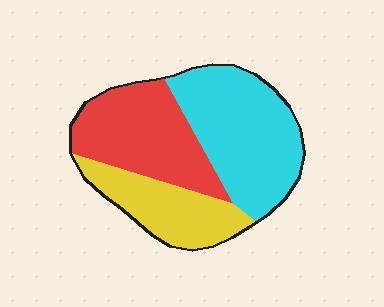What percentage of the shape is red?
Red takes up about one third (1/3) of the shape.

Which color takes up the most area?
Cyan, at roughly 40%.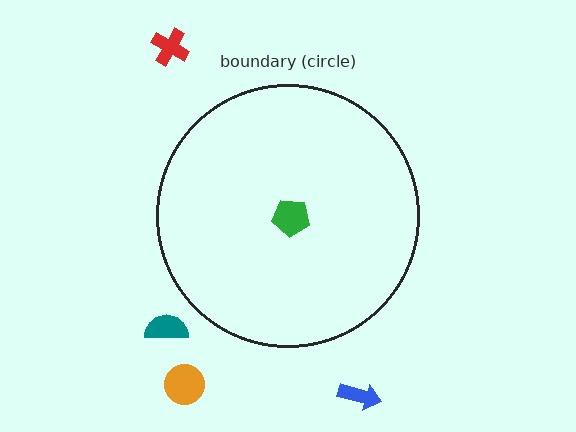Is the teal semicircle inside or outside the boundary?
Outside.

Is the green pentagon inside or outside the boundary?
Inside.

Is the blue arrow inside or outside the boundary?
Outside.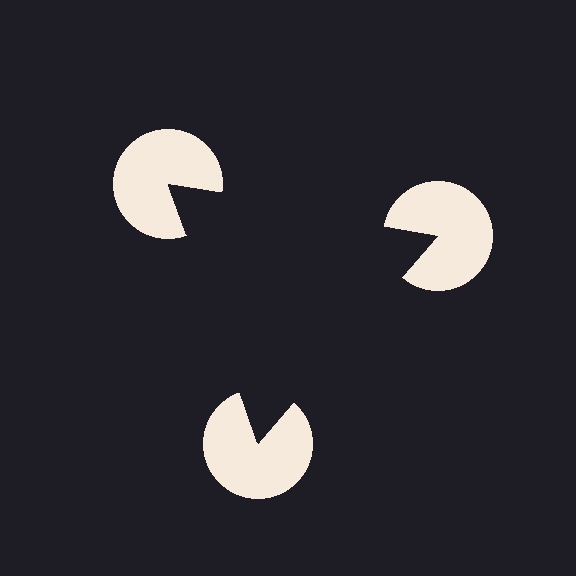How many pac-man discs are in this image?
There are 3 — one at each vertex of the illusory triangle.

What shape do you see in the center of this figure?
An illusory triangle — its edges are inferred from the aligned wedge cuts in the pac-man discs, not physically drawn.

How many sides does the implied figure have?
3 sides.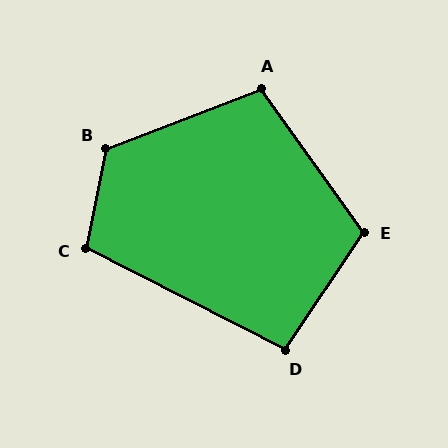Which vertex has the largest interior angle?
B, at approximately 122 degrees.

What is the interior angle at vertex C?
Approximately 106 degrees (obtuse).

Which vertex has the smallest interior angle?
D, at approximately 97 degrees.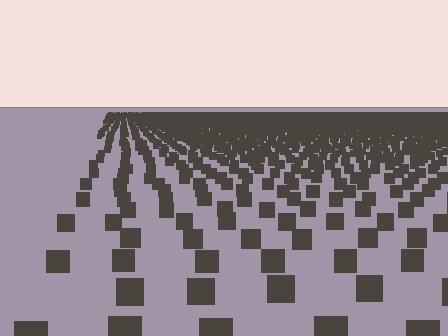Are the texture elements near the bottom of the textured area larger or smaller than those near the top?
Larger. Near the bottom, elements are closer to the viewer and appear at a bigger on-screen size.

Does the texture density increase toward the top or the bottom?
Density increases toward the top.